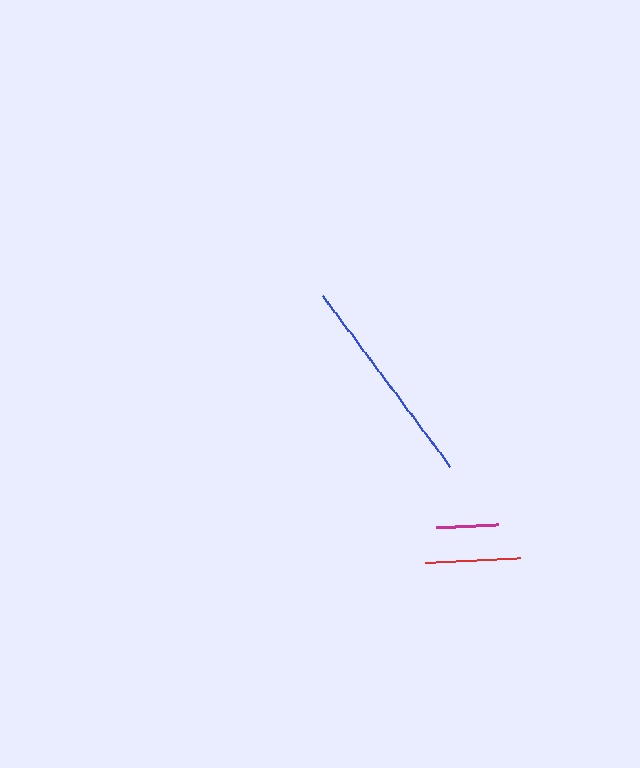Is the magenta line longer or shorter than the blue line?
The blue line is longer than the magenta line.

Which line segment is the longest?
The blue line is the longest at approximately 213 pixels.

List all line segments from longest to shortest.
From longest to shortest: blue, red, magenta.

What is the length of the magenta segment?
The magenta segment is approximately 62 pixels long.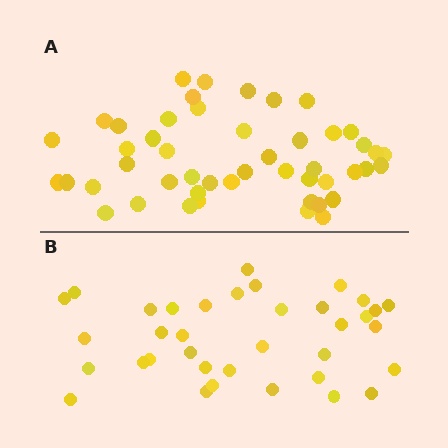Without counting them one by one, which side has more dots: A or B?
Region A (the top region) has more dots.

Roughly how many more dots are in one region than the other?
Region A has roughly 12 or so more dots than region B.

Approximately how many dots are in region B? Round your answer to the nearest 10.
About 40 dots. (The exact count is 36, which rounds to 40.)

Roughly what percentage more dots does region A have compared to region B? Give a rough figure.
About 35% more.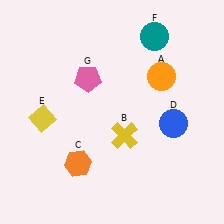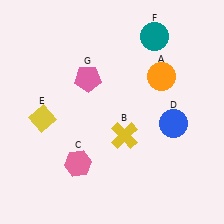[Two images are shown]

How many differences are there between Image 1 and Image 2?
There is 1 difference between the two images.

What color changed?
The hexagon (C) changed from orange in Image 1 to pink in Image 2.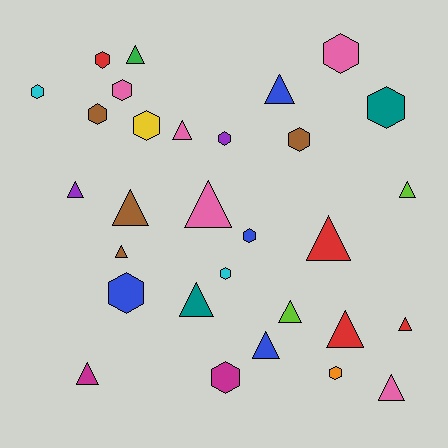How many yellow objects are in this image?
There is 1 yellow object.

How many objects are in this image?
There are 30 objects.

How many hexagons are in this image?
There are 14 hexagons.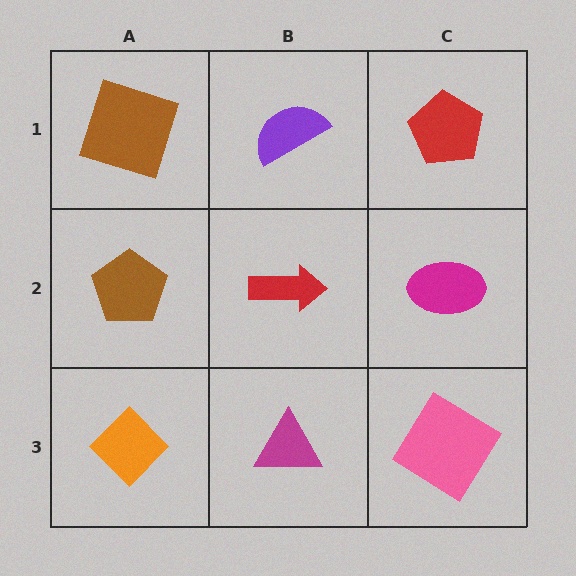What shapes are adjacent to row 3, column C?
A magenta ellipse (row 2, column C), a magenta triangle (row 3, column B).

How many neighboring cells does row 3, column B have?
3.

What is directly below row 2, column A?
An orange diamond.